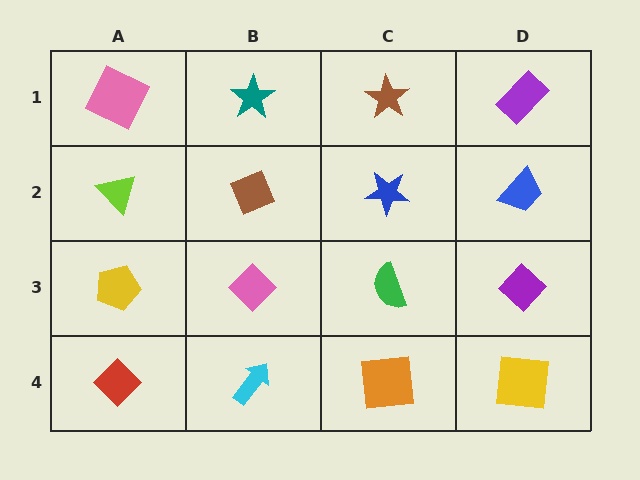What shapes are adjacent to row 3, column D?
A blue trapezoid (row 2, column D), a yellow square (row 4, column D), a green semicircle (row 3, column C).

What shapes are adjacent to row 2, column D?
A purple rectangle (row 1, column D), a purple diamond (row 3, column D), a blue star (row 2, column C).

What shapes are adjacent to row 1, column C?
A blue star (row 2, column C), a teal star (row 1, column B), a purple rectangle (row 1, column D).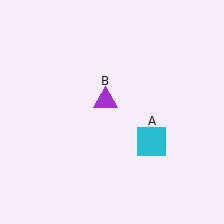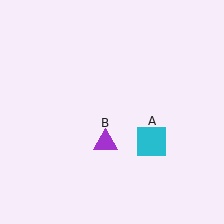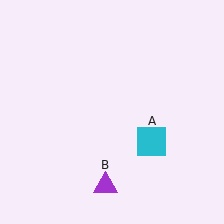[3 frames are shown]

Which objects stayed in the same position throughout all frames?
Cyan square (object A) remained stationary.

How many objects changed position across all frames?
1 object changed position: purple triangle (object B).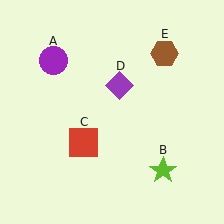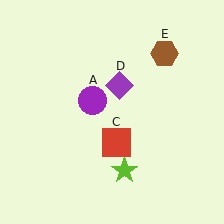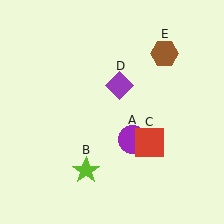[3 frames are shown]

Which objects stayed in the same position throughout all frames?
Purple diamond (object D) and brown hexagon (object E) remained stationary.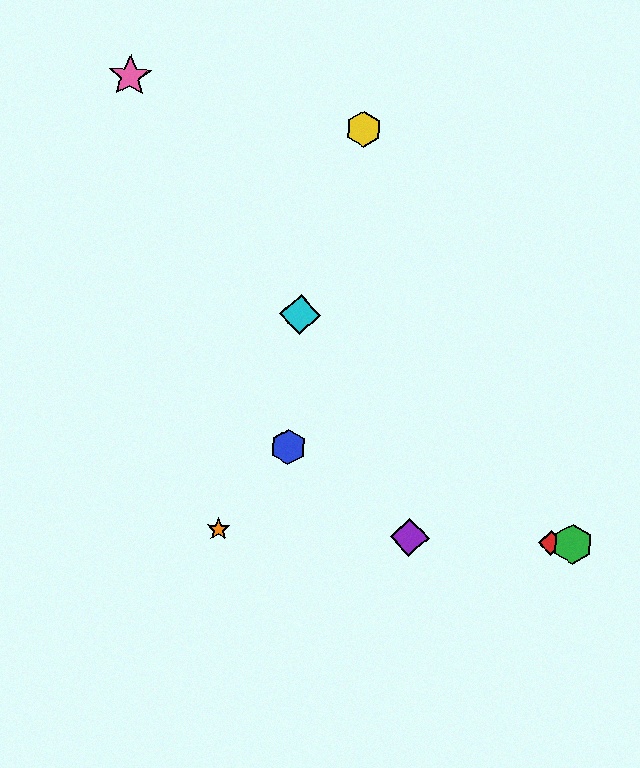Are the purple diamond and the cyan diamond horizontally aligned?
No, the purple diamond is at y≈537 and the cyan diamond is at y≈315.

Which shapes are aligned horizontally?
The red diamond, the green hexagon, the purple diamond, the orange star are aligned horizontally.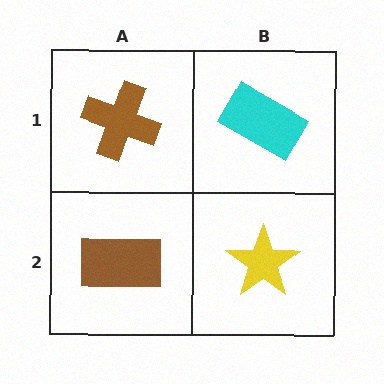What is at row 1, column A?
A brown cross.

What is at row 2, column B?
A yellow star.